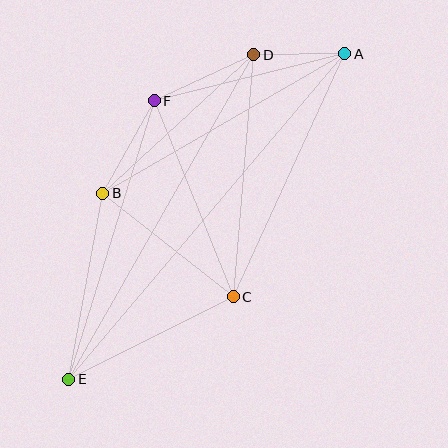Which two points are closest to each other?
Points A and D are closest to each other.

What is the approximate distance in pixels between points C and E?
The distance between C and E is approximately 184 pixels.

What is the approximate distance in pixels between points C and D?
The distance between C and D is approximately 243 pixels.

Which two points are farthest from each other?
Points A and E are farthest from each other.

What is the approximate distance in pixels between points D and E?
The distance between D and E is approximately 374 pixels.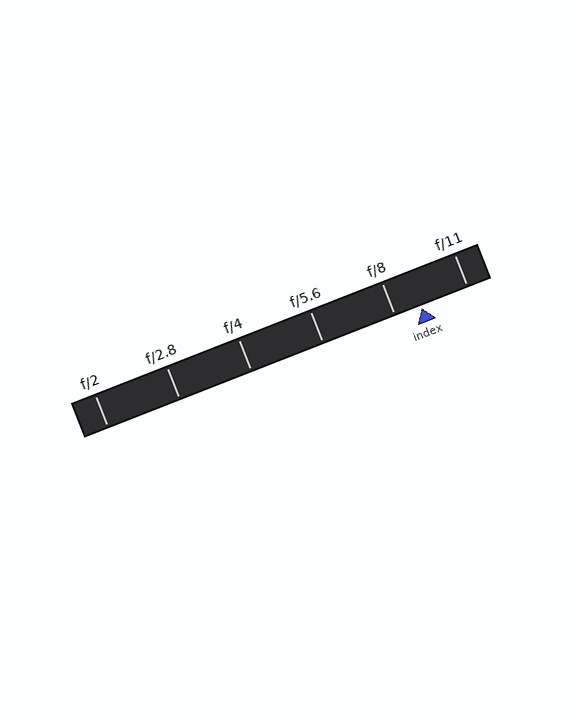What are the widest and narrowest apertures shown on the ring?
The widest aperture shown is f/2 and the narrowest is f/11.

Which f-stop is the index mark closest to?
The index mark is closest to f/8.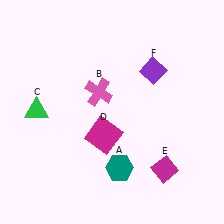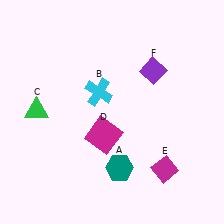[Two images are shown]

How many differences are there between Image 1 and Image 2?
There is 1 difference between the two images.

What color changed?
The cross (B) changed from pink in Image 1 to cyan in Image 2.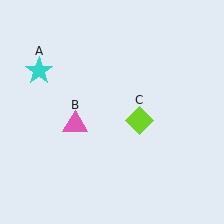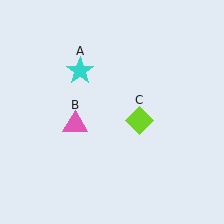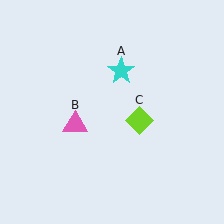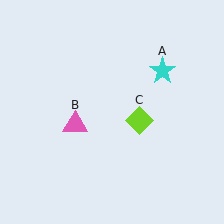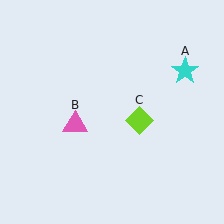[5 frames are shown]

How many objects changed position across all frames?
1 object changed position: cyan star (object A).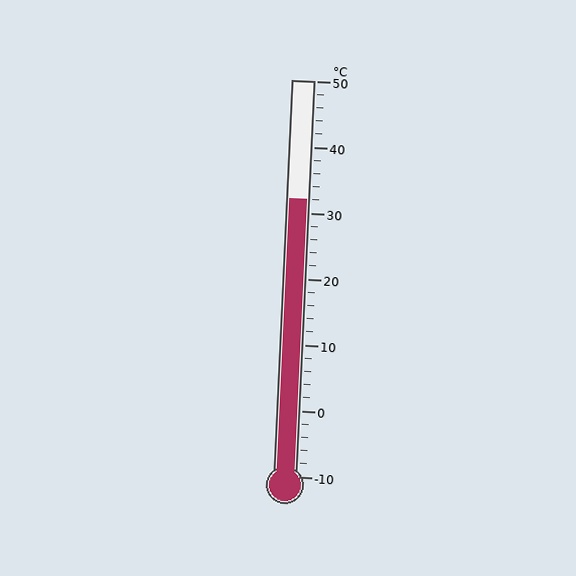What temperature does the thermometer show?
The thermometer shows approximately 32°C.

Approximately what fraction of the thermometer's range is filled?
The thermometer is filled to approximately 70% of its range.